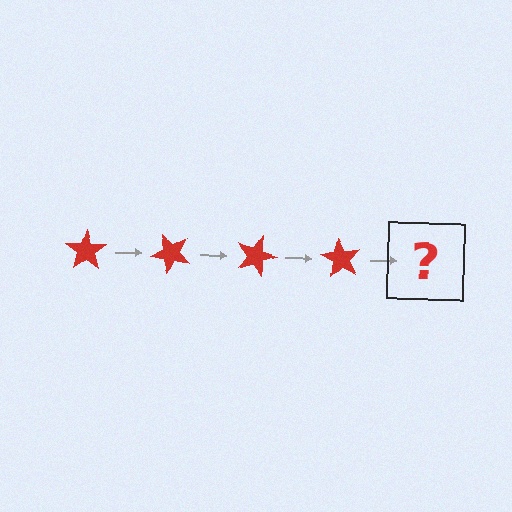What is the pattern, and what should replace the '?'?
The pattern is that the star rotates 45 degrees each step. The '?' should be a red star rotated 180 degrees.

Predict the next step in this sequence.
The next step is a red star rotated 180 degrees.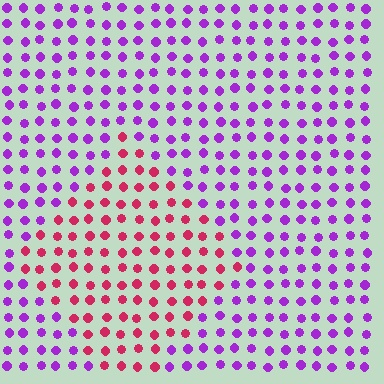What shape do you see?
I see a diamond.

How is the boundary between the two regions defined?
The boundary is defined purely by a slight shift in hue (about 56 degrees). Spacing, size, and orientation are identical on both sides.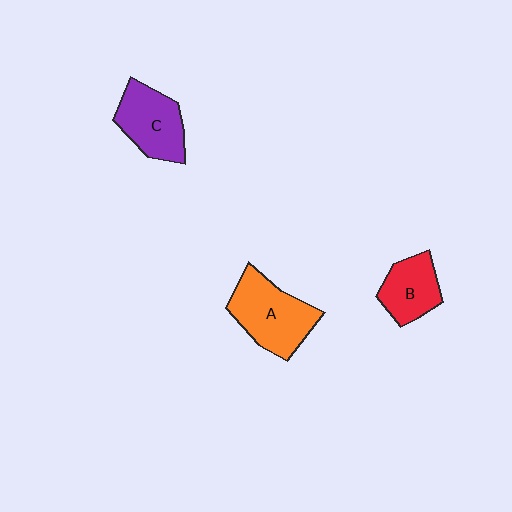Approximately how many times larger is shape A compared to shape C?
Approximately 1.2 times.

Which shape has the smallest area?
Shape B (red).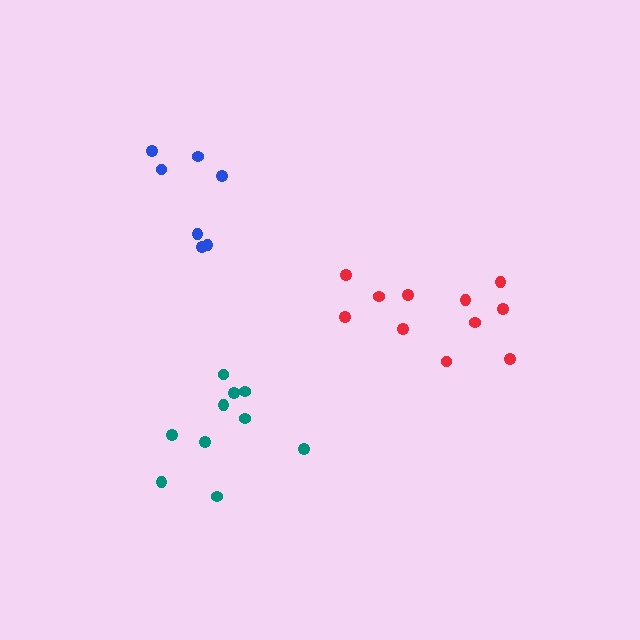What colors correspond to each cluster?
The clusters are colored: teal, red, blue.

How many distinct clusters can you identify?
There are 3 distinct clusters.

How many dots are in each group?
Group 1: 10 dots, Group 2: 11 dots, Group 3: 7 dots (28 total).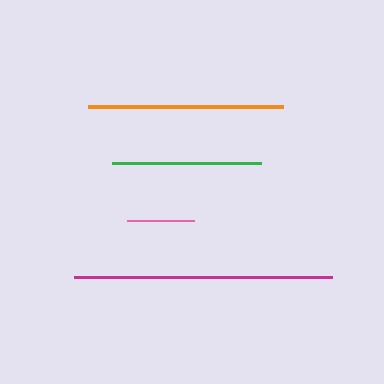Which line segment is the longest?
The magenta line is the longest at approximately 258 pixels.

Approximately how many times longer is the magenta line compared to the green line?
The magenta line is approximately 1.7 times the length of the green line.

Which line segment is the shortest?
The pink line is the shortest at approximately 66 pixels.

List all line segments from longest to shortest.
From longest to shortest: magenta, orange, green, pink.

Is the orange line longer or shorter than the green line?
The orange line is longer than the green line.